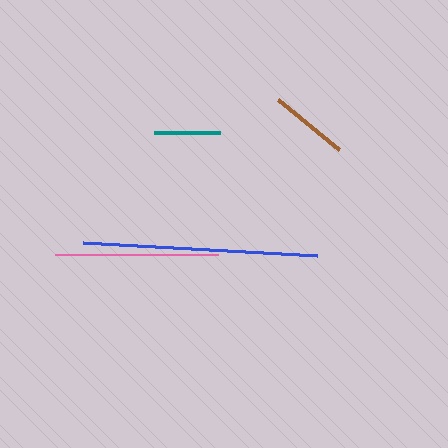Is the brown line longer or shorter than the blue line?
The blue line is longer than the brown line.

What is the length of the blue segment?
The blue segment is approximately 234 pixels long.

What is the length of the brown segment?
The brown segment is approximately 79 pixels long.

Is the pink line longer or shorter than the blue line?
The blue line is longer than the pink line.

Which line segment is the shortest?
The teal line is the shortest at approximately 67 pixels.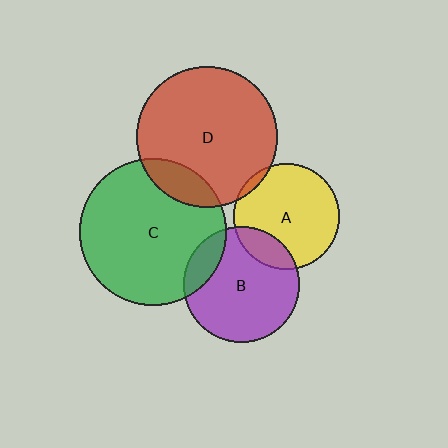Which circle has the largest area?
Circle C (green).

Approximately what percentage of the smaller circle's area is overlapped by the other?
Approximately 15%.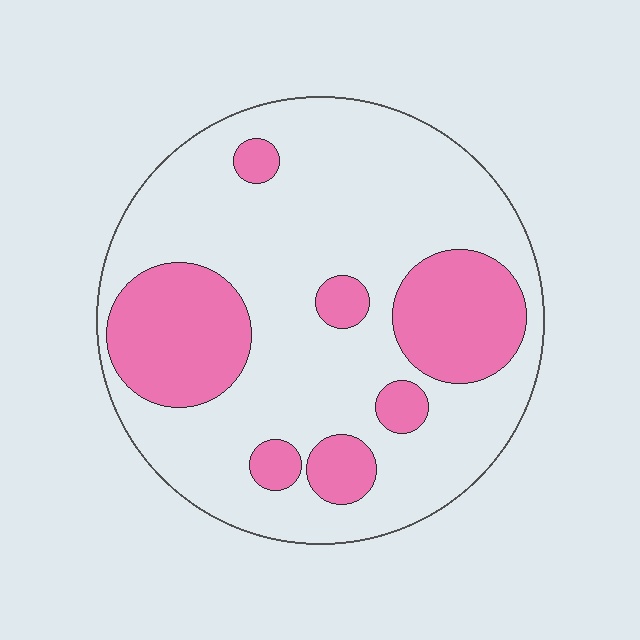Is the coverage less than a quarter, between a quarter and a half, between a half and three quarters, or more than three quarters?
Between a quarter and a half.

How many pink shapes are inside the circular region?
7.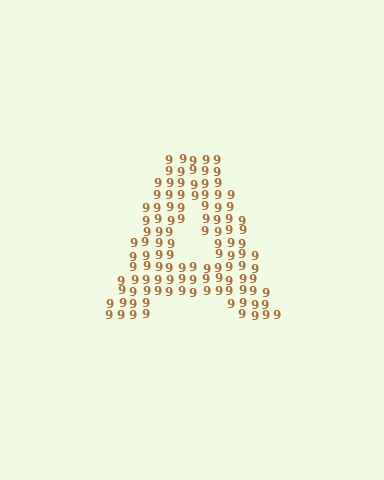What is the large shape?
The large shape is the letter A.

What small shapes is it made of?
It is made of small digit 9's.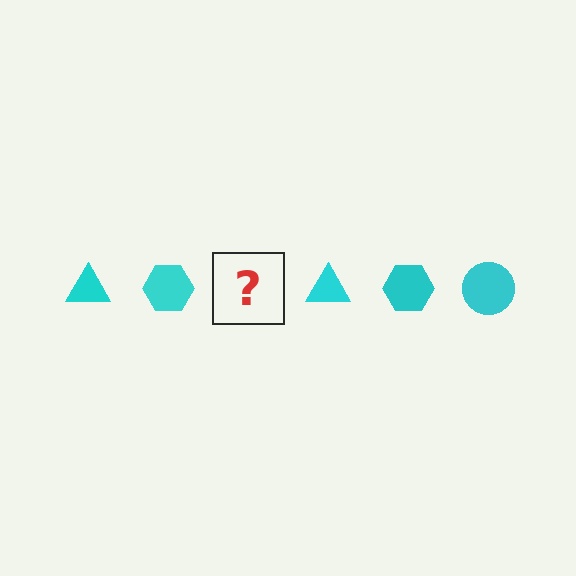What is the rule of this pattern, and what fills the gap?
The rule is that the pattern cycles through triangle, hexagon, circle shapes in cyan. The gap should be filled with a cyan circle.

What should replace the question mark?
The question mark should be replaced with a cyan circle.